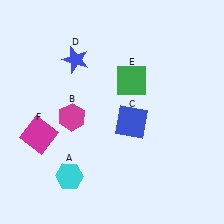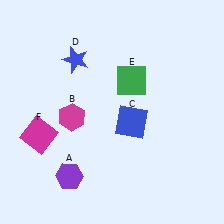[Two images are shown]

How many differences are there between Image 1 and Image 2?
There is 1 difference between the two images.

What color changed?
The hexagon (A) changed from cyan in Image 1 to purple in Image 2.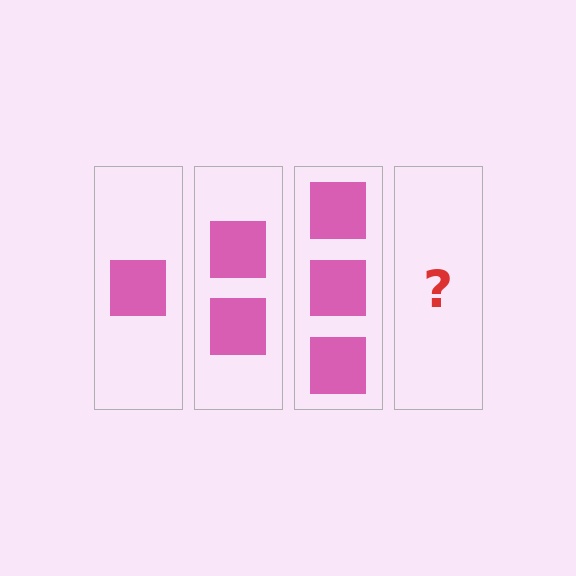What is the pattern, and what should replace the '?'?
The pattern is that each step adds one more square. The '?' should be 4 squares.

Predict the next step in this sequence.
The next step is 4 squares.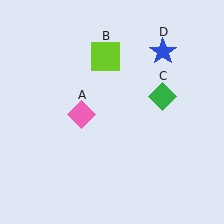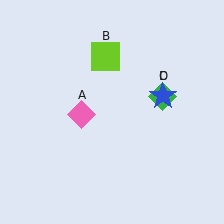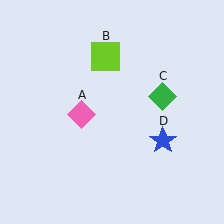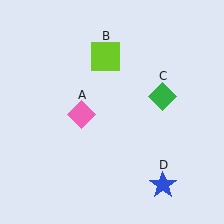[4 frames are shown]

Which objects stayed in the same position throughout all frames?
Pink diamond (object A) and lime square (object B) and green diamond (object C) remained stationary.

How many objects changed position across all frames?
1 object changed position: blue star (object D).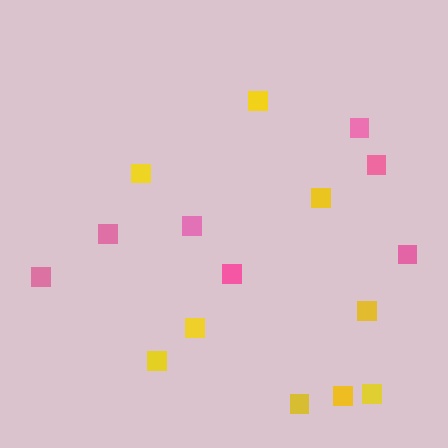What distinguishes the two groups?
There are 2 groups: one group of pink squares (7) and one group of yellow squares (9).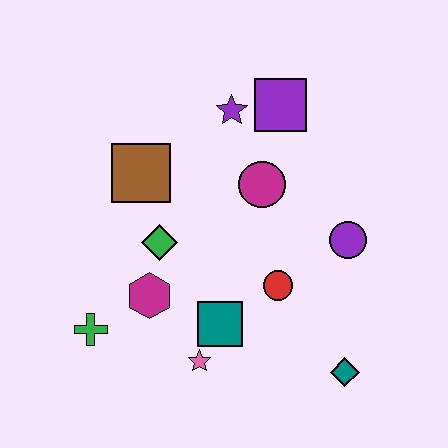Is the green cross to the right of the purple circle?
No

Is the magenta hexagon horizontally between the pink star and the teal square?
No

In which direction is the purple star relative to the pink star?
The purple star is above the pink star.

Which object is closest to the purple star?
The purple square is closest to the purple star.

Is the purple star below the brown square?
No